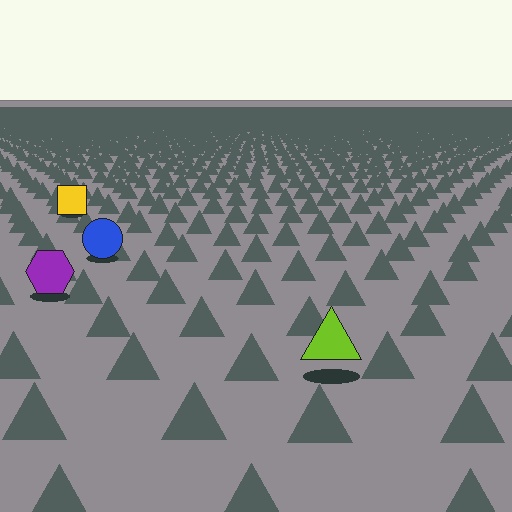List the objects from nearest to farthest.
From nearest to farthest: the lime triangle, the purple hexagon, the blue circle, the yellow square.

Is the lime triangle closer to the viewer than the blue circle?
Yes. The lime triangle is closer — you can tell from the texture gradient: the ground texture is coarser near it.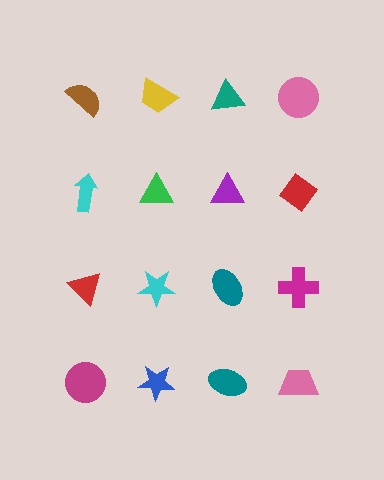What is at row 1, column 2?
A yellow trapezoid.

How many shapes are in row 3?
4 shapes.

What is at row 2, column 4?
A red diamond.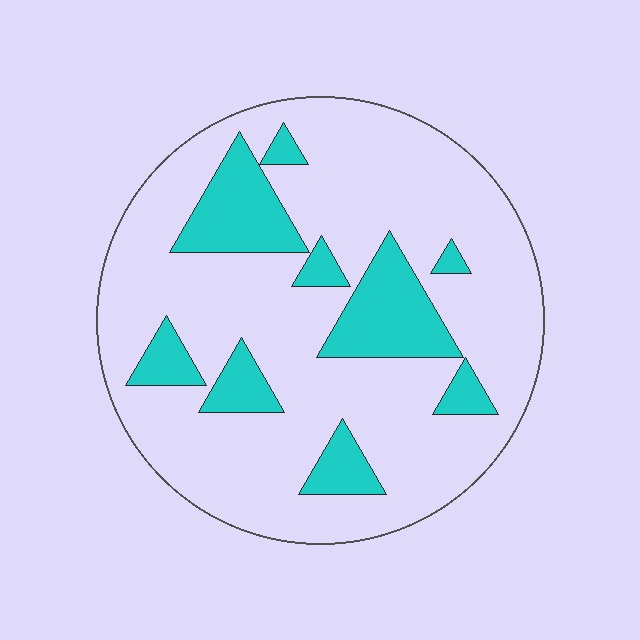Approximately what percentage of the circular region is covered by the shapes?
Approximately 20%.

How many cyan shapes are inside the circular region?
9.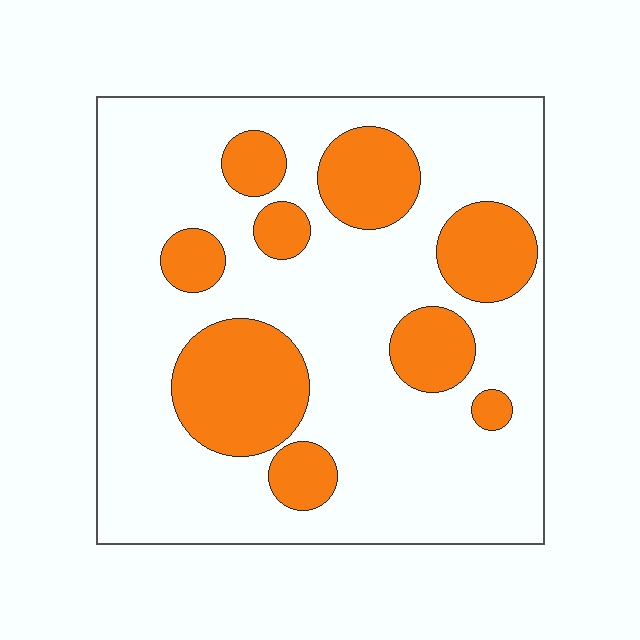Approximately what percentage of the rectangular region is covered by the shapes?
Approximately 25%.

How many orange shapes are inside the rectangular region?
9.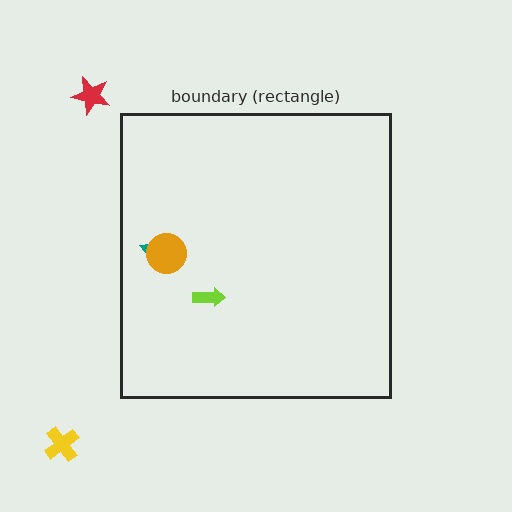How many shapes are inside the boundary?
3 inside, 2 outside.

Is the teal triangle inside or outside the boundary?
Inside.